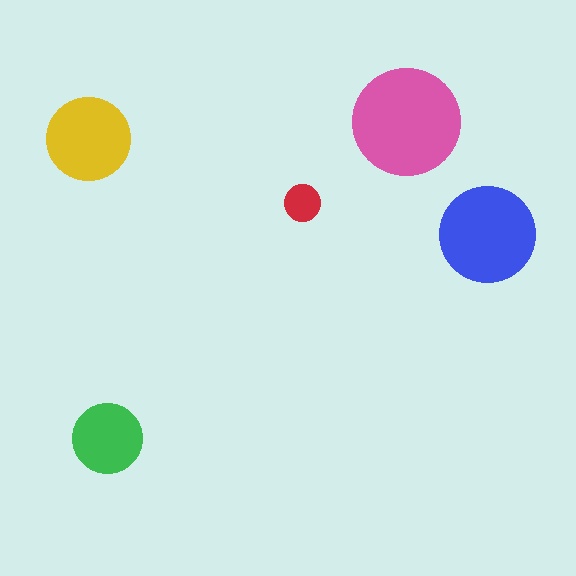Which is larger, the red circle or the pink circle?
The pink one.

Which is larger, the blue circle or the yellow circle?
The blue one.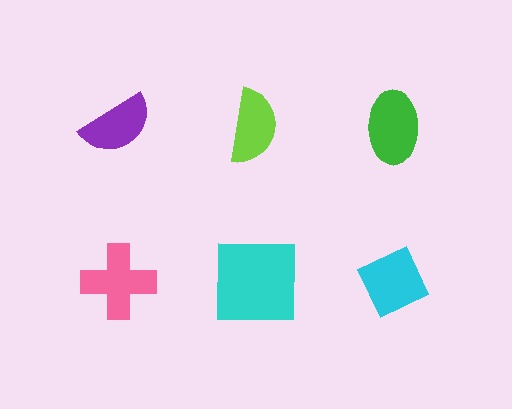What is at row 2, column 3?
A cyan diamond.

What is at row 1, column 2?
A lime semicircle.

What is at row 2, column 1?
A pink cross.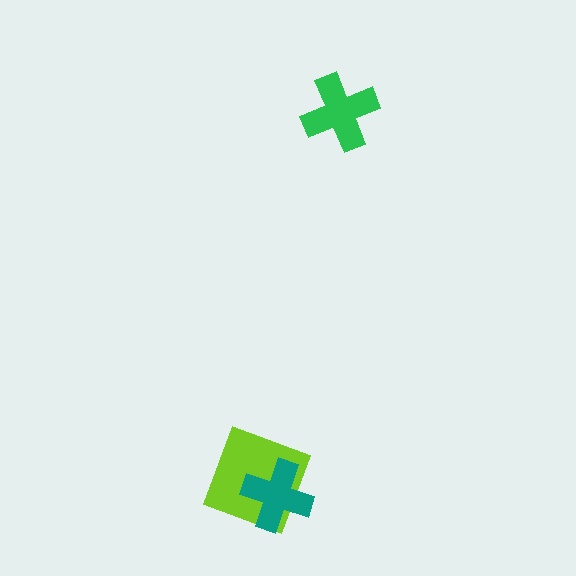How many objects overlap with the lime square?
1 object overlaps with the lime square.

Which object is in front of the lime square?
The teal cross is in front of the lime square.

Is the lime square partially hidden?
Yes, it is partially covered by another shape.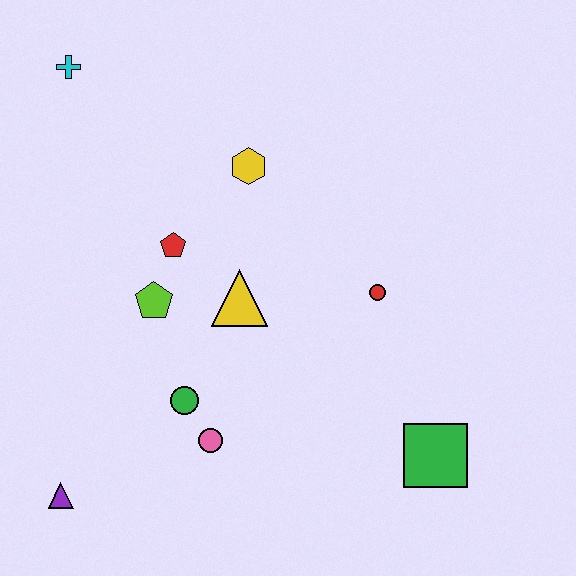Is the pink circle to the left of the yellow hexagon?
Yes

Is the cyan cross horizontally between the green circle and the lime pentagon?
No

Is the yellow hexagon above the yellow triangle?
Yes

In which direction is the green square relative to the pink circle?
The green square is to the right of the pink circle.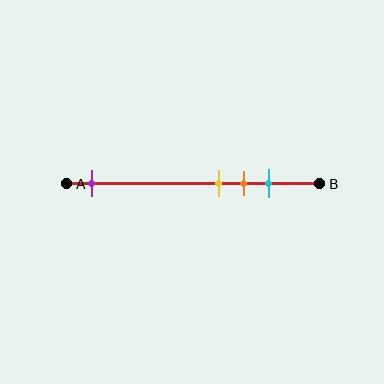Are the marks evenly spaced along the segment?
No, the marks are not evenly spaced.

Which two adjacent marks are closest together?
The yellow and orange marks are the closest adjacent pair.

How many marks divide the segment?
There are 4 marks dividing the segment.